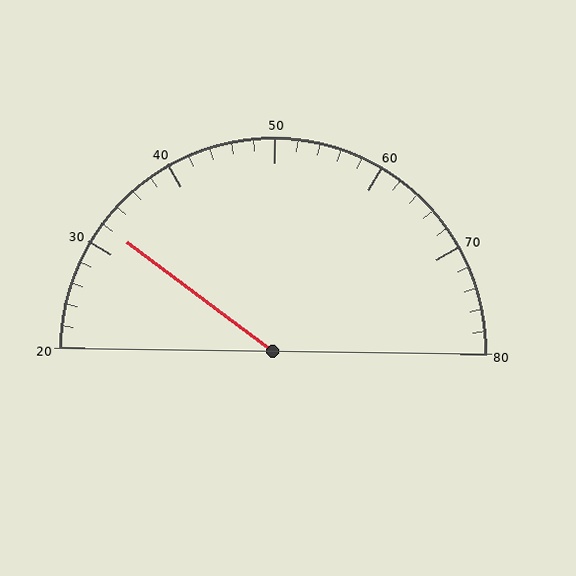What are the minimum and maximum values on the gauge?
The gauge ranges from 20 to 80.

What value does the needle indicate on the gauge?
The needle indicates approximately 32.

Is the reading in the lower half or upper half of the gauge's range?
The reading is in the lower half of the range (20 to 80).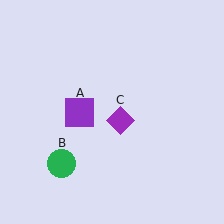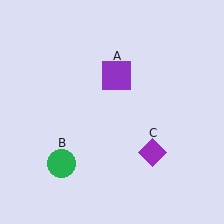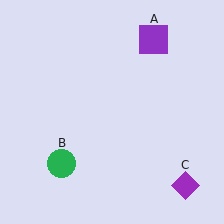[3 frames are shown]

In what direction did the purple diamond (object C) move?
The purple diamond (object C) moved down and to the right.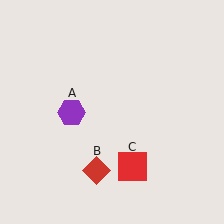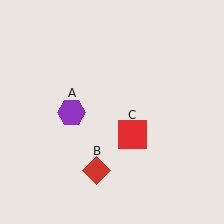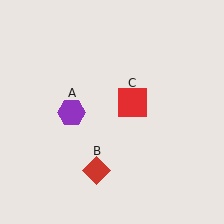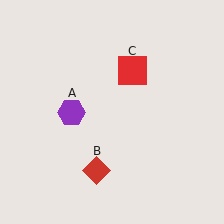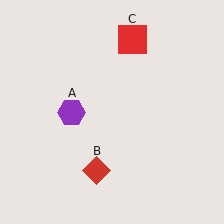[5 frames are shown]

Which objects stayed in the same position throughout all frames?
Purple hexagon (object A) and red diamond (object B) remained stationary.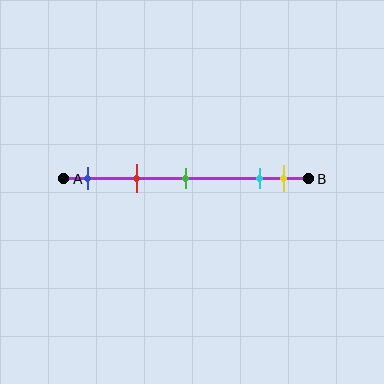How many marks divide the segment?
There are 5 marks dividing the segment.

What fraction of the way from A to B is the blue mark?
The blue mark is approximately 10% (0.1) of the way from A to B.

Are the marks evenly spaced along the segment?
No, the marks are not evenly spaced.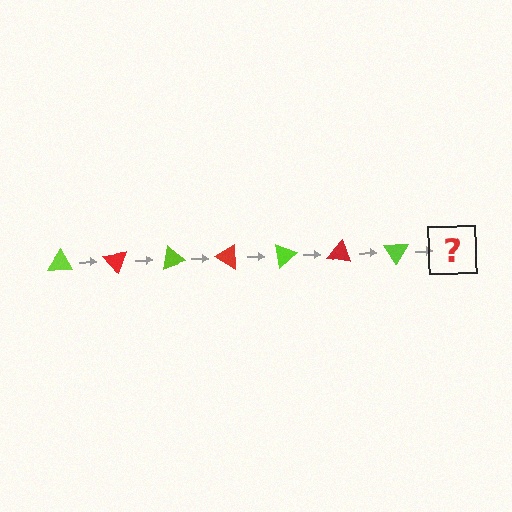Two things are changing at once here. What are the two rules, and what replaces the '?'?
The two rules are that it rotates 50 degrees each step and the color cycles through lime and red. The '?' should be a red triangle, rotated 350 degrees from the start.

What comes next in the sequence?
The next element should be a red triangle, rotated 350 degrees from the start.